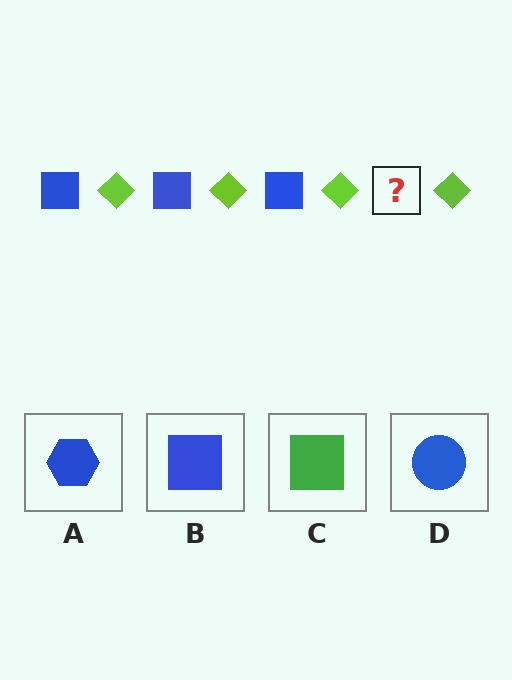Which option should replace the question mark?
Option B.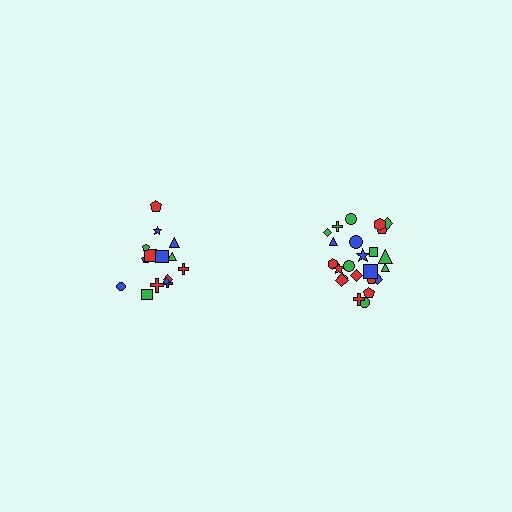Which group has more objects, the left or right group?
The right group.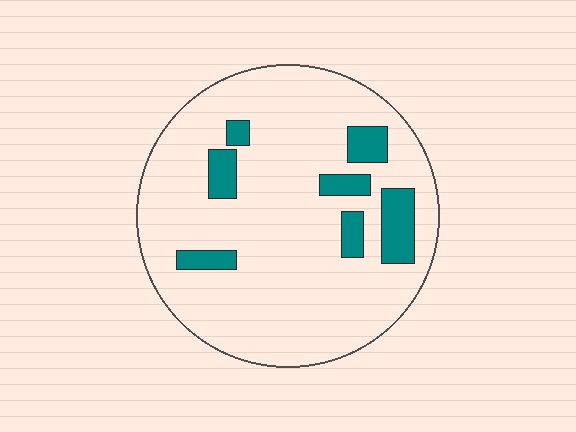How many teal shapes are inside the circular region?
7.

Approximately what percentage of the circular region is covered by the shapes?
Approximately 15%.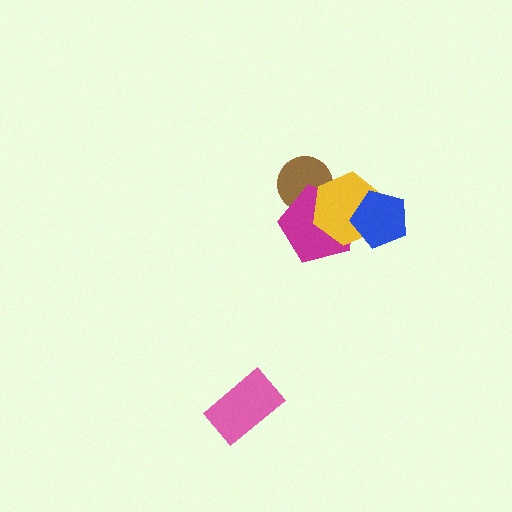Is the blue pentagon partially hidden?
No, no other shape covers it.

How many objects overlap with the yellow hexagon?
3 objects overlap with the yellow hexagon.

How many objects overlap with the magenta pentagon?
3 objects overlap with the magenta pentagon.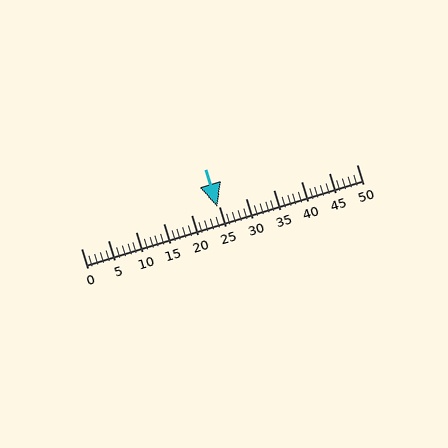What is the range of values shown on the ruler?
The ruler shows values from 0 to 50.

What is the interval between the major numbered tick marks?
The major tick marks are spaced 5 units apart.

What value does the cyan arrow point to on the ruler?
The cyan arrow points to approximately 25.